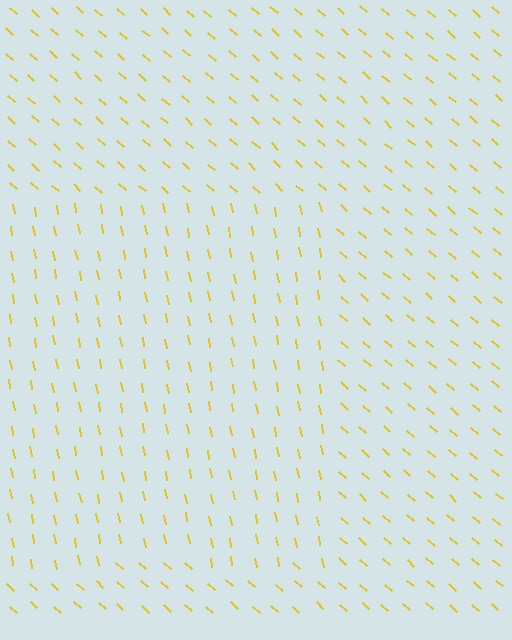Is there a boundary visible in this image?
Yes, there is a texture boundary formed by a change in line orientation.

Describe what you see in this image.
The image is filled with small yellow line segments. A rectangle region in the image has lines oriented differently from the surrounding lines, creating a visible texture boundary.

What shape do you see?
I see a rectangle.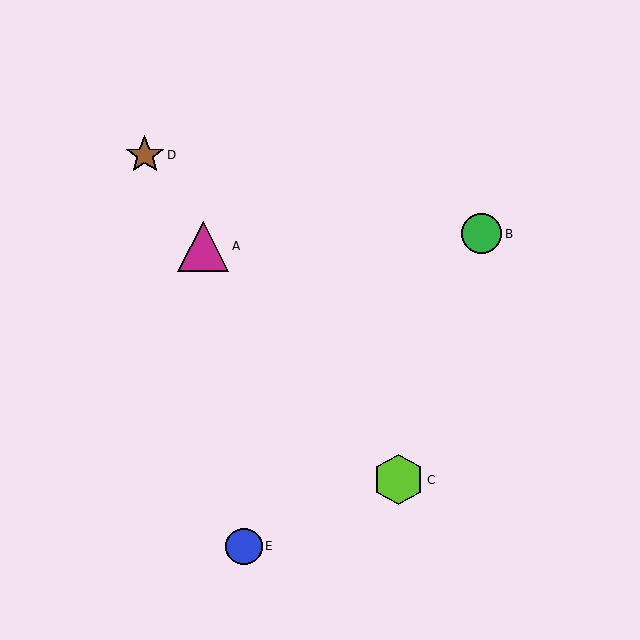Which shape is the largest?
The magenta triangle (labeled A) is the largest.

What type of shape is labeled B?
Shape B is a green circle.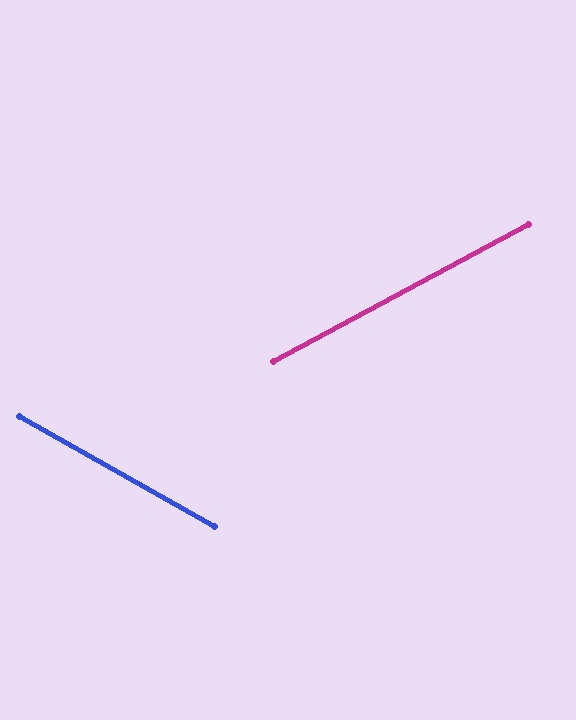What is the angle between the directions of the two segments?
Approximately 58 degrees.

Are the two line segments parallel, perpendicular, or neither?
Neither parallel nor perpendicular — they differ by about 58°.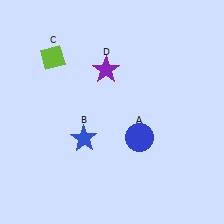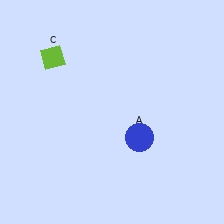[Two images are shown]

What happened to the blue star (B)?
The blue star (B) was removed in Image 2. It was in the bottom-left area of Image 1.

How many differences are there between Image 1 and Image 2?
There are 2 differences between the two images.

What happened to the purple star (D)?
The purple star (D) was removed in Image 2. It was in the top-left area of Image 1.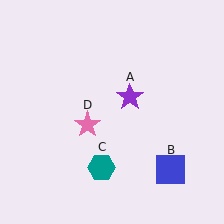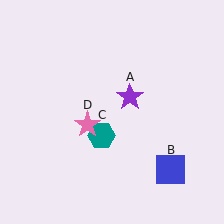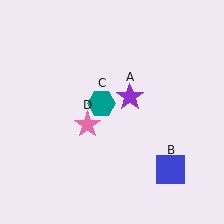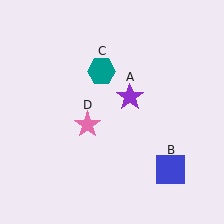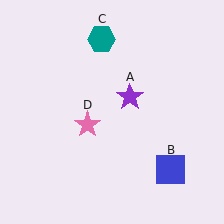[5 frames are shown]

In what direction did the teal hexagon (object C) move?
The teal hexagon (object C) moved up.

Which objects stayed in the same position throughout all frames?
Purple star (object A) and blue square (object B) and pink star (object D) remained stationary.